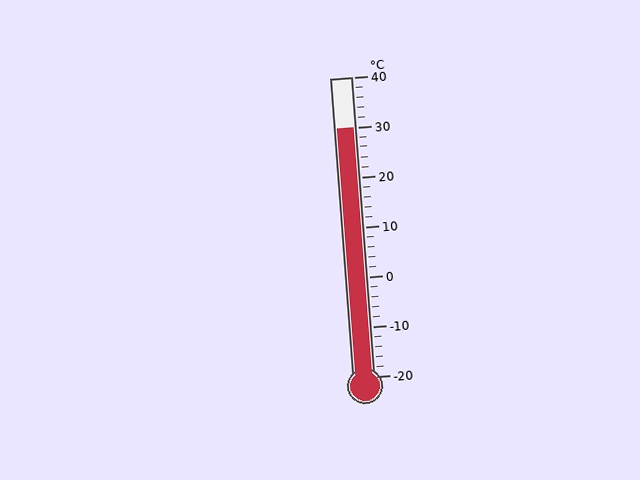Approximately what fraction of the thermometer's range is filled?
The thermometer is filled to approximately 85% of its range.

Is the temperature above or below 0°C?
The temperature is above 0°C.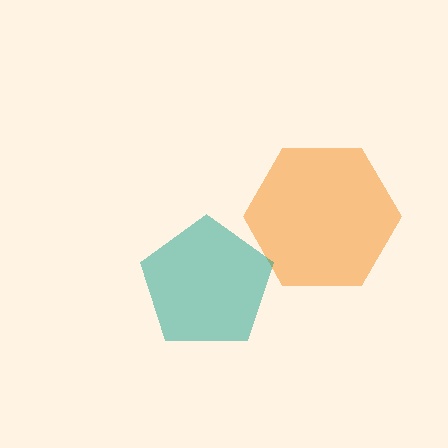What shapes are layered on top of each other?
The layered shapes are: an orange hexagon, a teal pentagon.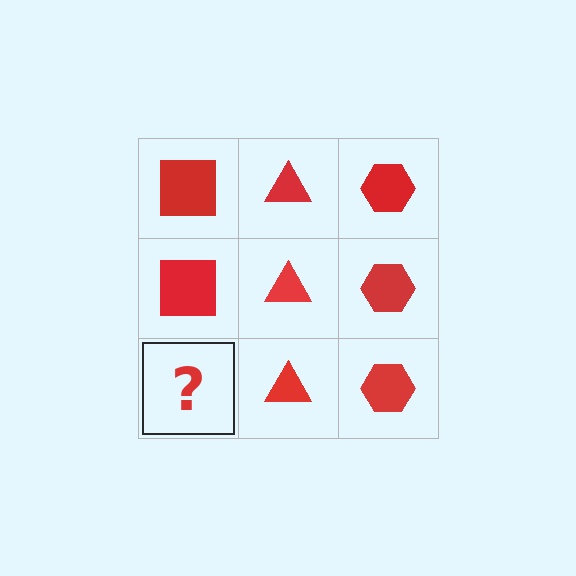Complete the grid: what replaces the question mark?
The question mark should be replaced with a red square.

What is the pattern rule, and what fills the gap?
The rule is that each column has a consistent shape. The gap should be filled with a red square.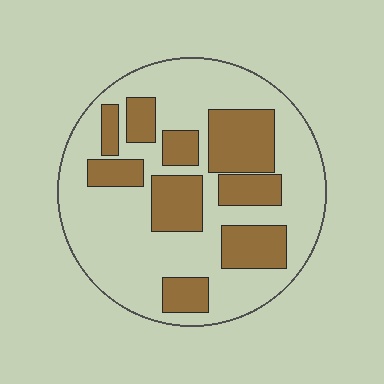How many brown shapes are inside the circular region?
9.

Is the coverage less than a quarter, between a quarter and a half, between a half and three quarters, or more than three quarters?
Between a quarter and a half.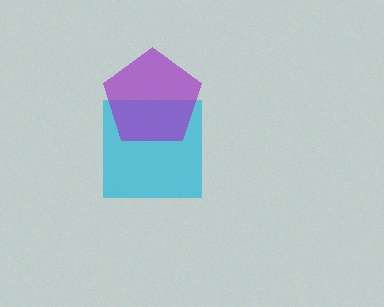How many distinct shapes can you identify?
There are 2 distinct shapes: a cyan square, a purple pentagon.